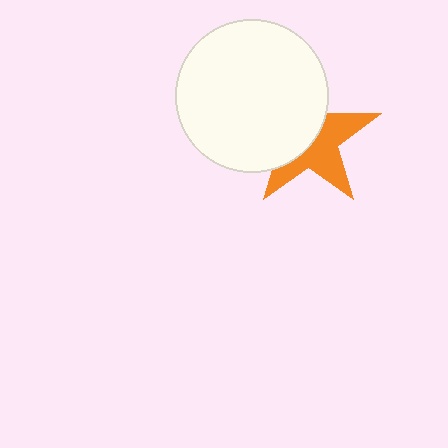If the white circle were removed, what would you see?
You would see the complete orange star.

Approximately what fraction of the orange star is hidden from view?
Roughly 51% of the orange star is hidden behind the white circle.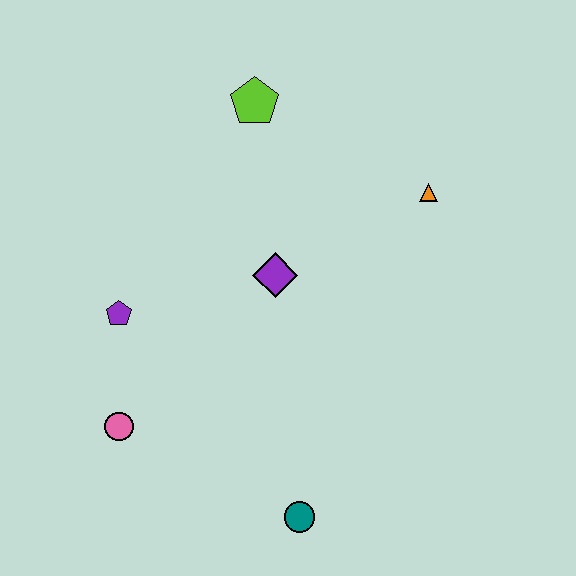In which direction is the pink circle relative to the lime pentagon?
The pink circle is below the lime pentagon.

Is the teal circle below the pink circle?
Yes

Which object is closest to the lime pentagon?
The purple diamond is closest to the lime pentagon.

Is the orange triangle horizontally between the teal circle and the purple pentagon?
No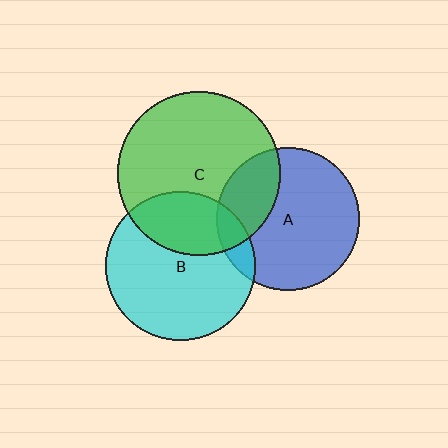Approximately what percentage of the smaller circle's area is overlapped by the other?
Approximately 10%.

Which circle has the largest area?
Circle C (green).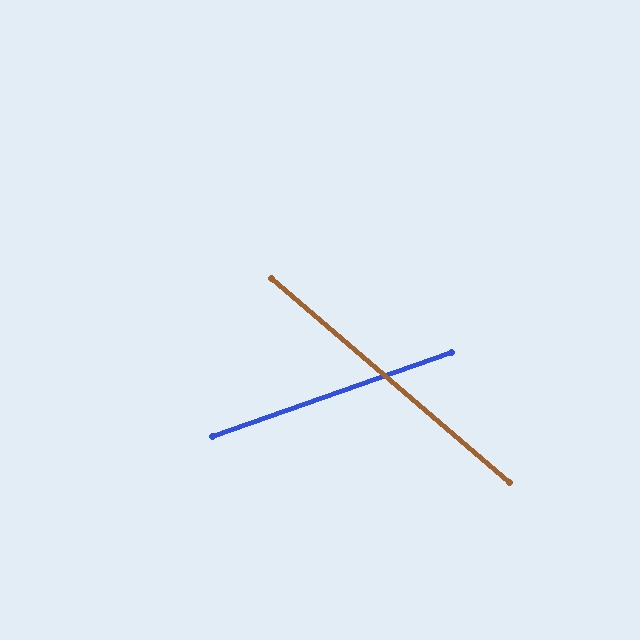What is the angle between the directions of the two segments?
Approximately 60 degrees.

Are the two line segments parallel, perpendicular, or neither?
Neither parallel nor perpendicular — they differ by about 60°.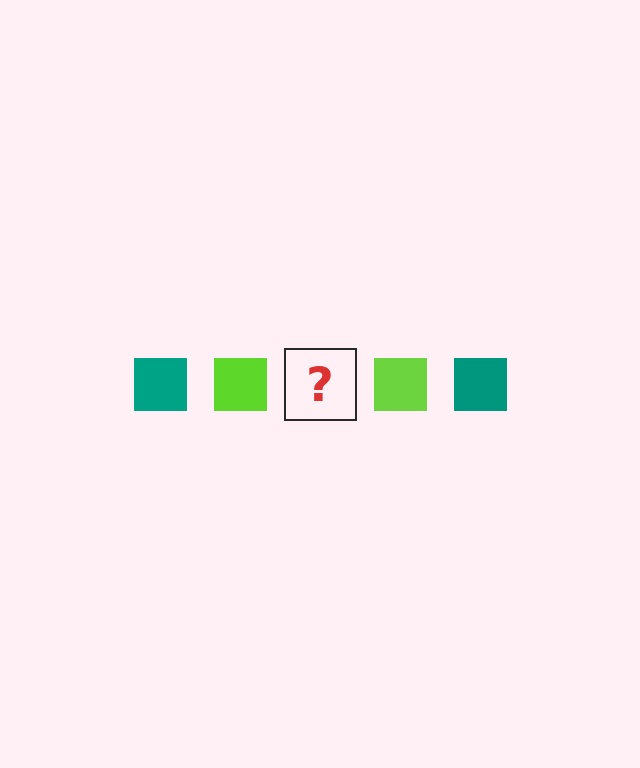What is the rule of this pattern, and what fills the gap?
The rule is that the pattern cycles through teal, lime squares. The gap should be filled with a teal square.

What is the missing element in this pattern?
The missing element is a teal square.